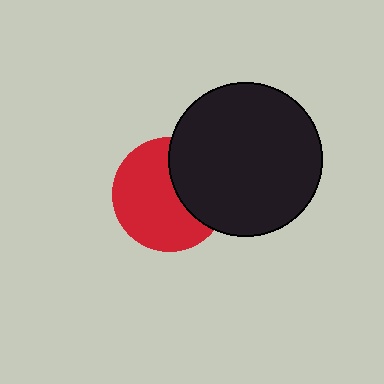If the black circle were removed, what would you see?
You would see the complete red circle.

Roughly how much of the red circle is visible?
About half of it is visible (roughly 64%).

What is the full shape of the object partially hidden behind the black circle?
The partially hidden object is a red circle.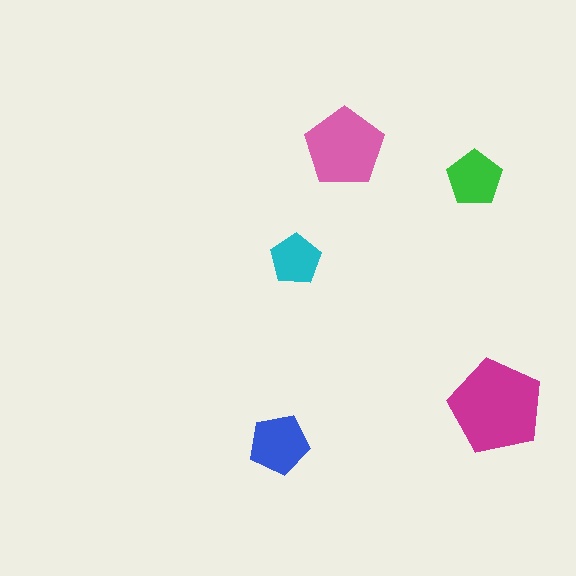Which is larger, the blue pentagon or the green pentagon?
The blue one.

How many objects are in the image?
There are 5 objects in the image.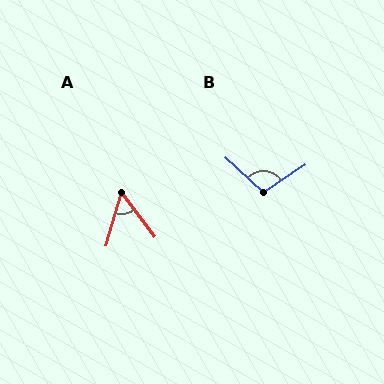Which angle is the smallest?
A, at approximately 53 degrees.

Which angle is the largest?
B, at approximately 103 degrees.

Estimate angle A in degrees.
Approximately 53 degrees.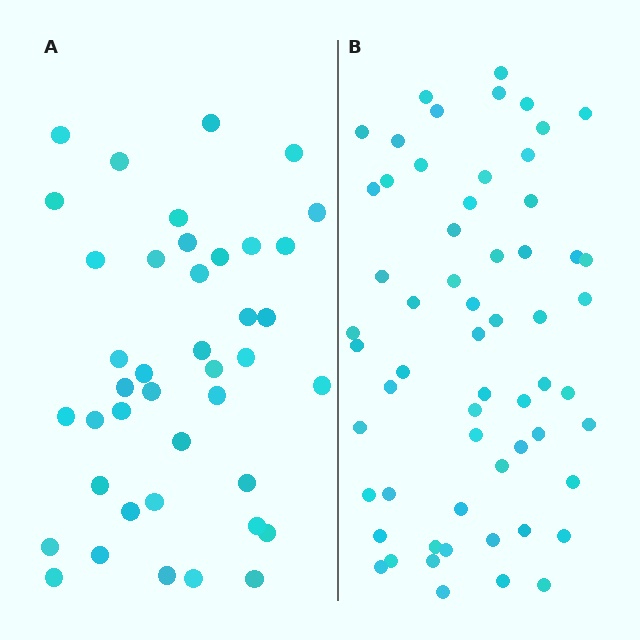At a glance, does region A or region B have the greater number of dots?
Region B (the right region) has more dots.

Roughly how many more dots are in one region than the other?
Region B has approximately 20 more dots than region A.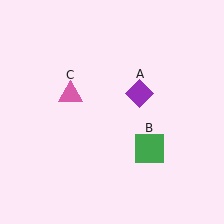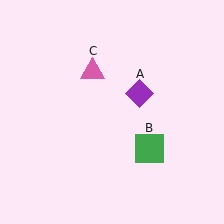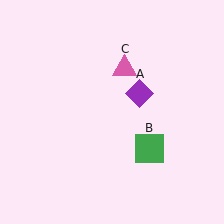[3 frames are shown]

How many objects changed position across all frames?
1 object changed position: pink triangle (object C).